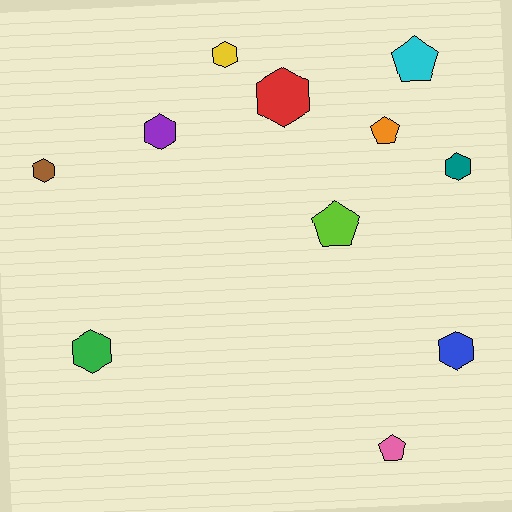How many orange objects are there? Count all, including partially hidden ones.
There is 1 orange object.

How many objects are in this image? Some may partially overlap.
There are 11 objects.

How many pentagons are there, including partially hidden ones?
There are 4 pentagons.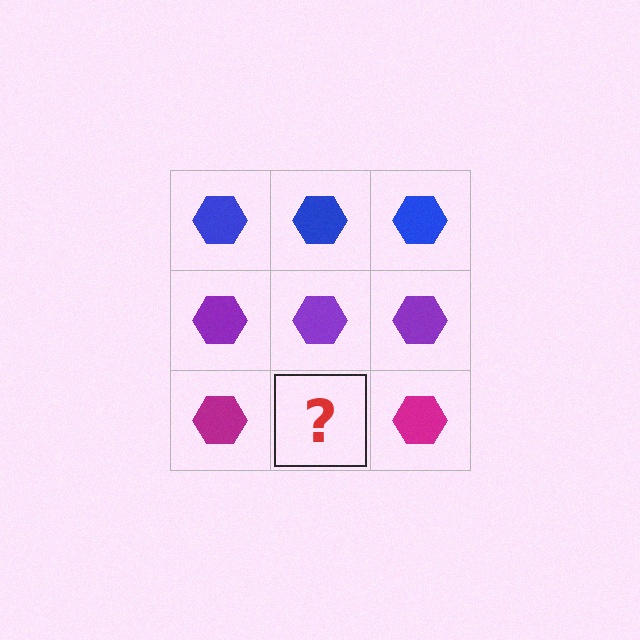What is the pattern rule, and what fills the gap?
The rule is that each row has a consistent color. The gap should be filled with a magenta hexagon.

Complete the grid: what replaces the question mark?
The question mark should be replaced with a magenta hexagon.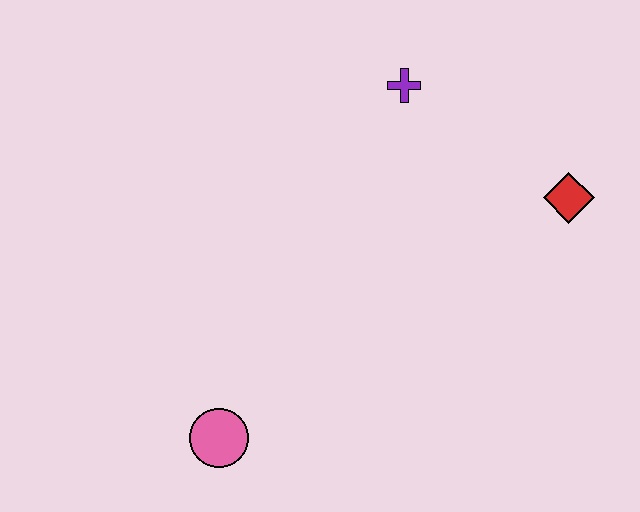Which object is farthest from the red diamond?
The pink circle is farthest from the red diamond.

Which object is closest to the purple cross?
The red diamond is closest to the purple cross.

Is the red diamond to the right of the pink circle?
Yes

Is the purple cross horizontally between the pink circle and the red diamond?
Yes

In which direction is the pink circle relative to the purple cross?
The pink circle is below the purple cross.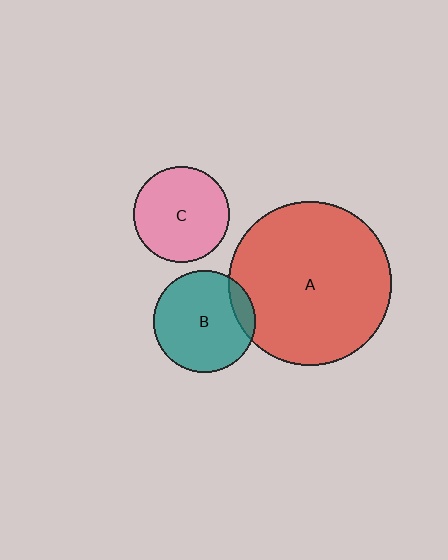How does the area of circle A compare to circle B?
Approximately 2.6 times.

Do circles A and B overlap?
Yes.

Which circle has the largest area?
Circle A (red).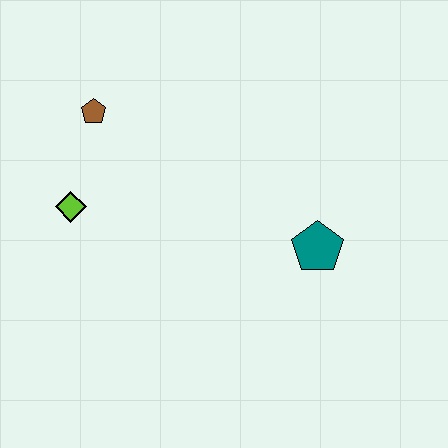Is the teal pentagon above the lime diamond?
No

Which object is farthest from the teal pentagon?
The brown pentagon is farthest from the teal pentagon.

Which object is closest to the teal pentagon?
The lime diamond is closest to the teal pentagon.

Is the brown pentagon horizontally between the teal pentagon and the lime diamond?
Yes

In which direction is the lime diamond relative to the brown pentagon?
The lime diamond is below the brown pentagon.